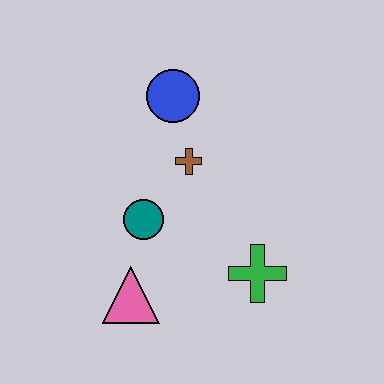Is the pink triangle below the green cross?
Yes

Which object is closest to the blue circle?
The brown cross is closest to the blue circle.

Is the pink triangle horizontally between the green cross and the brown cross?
No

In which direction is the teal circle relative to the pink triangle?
The teal circle is above the pink triangle.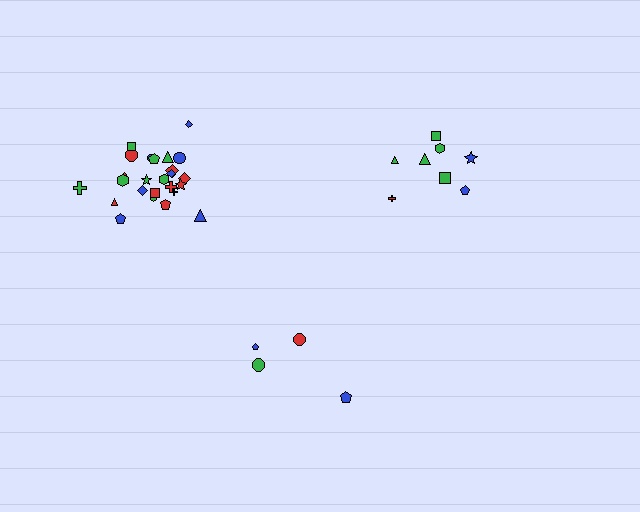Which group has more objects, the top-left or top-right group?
The top-left group.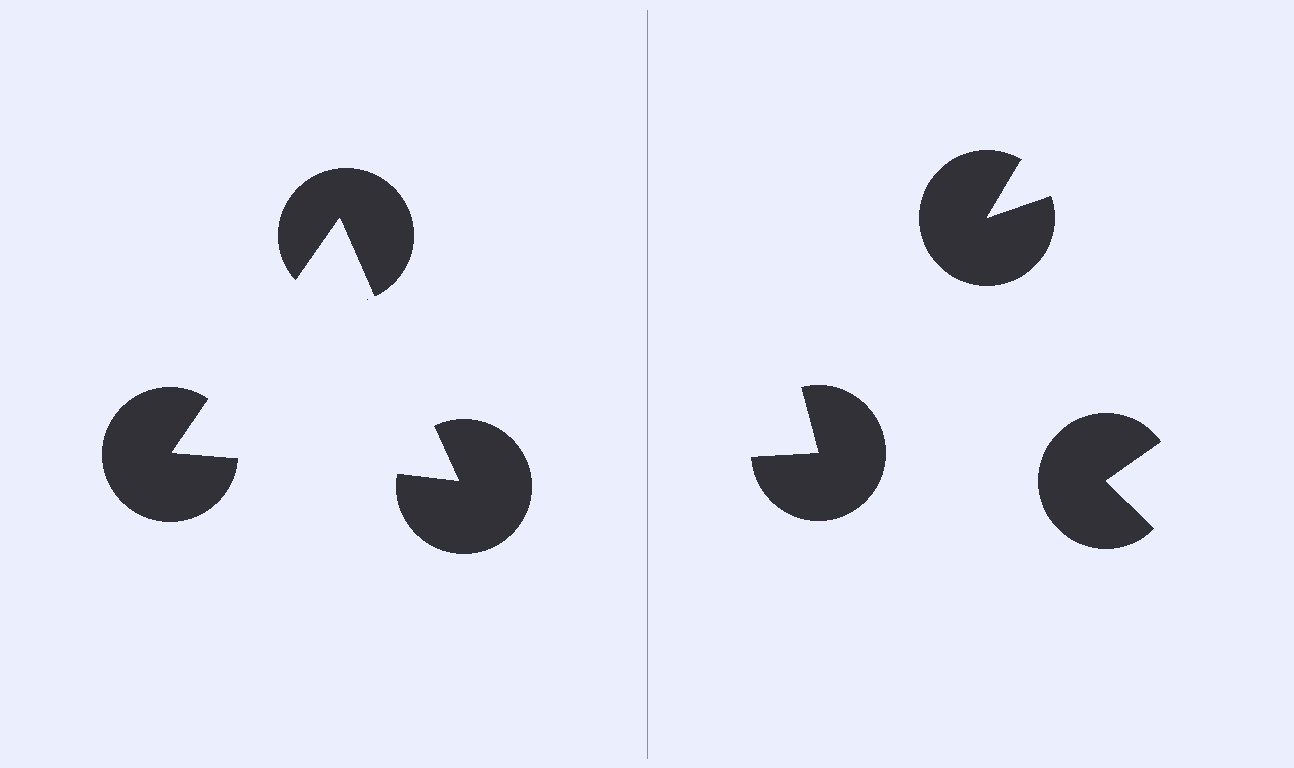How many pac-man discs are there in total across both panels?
6 — 3 on each side.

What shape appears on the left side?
An illusory triangle.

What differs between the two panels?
The pac-man discs are positioned identically on both sides; only the wedge orientations differ. On the left they align to a triangle; on the right they are misaligned.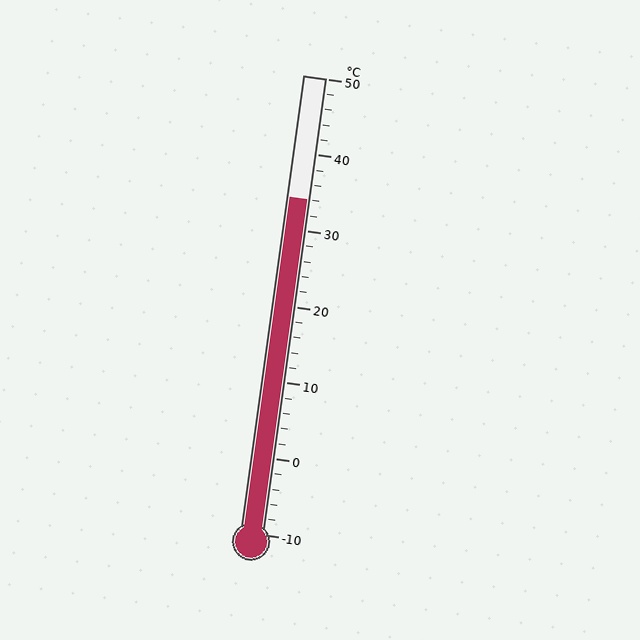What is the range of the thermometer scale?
The thermometer scale ranges from -10°C to 50°C.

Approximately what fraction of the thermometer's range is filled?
The thermometer is filled to approximately 75% of its range.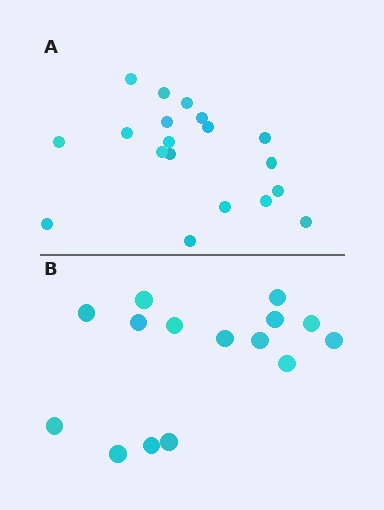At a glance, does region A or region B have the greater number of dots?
Region A (the top region) has more dots.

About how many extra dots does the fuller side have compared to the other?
Region A has about 4 more dots than region B.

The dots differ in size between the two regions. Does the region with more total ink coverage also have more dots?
No. Region B has more total ink coverage because its dots are larger, but region A actually contains more individual dots. Total area can be misleading — the number of items is what matters here.